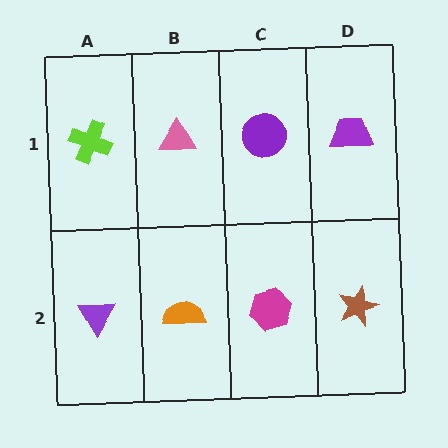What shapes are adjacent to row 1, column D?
A brown star (row 2, column D), a purple circle (row 1, column C).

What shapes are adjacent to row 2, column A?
A lime cross (row 1, column A), an orange semicircle (row 2, column B).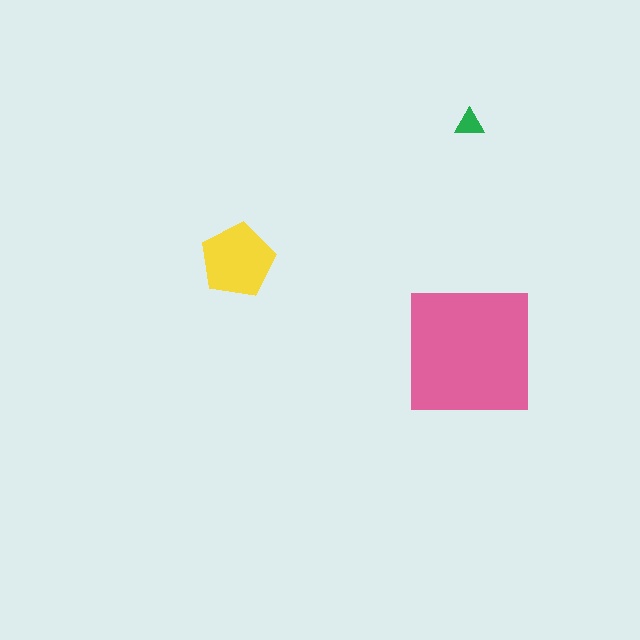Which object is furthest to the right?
The green triangle is rightmost.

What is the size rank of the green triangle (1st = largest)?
3rd.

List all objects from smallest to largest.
The green triangle, the yellow pentagon, the pink square.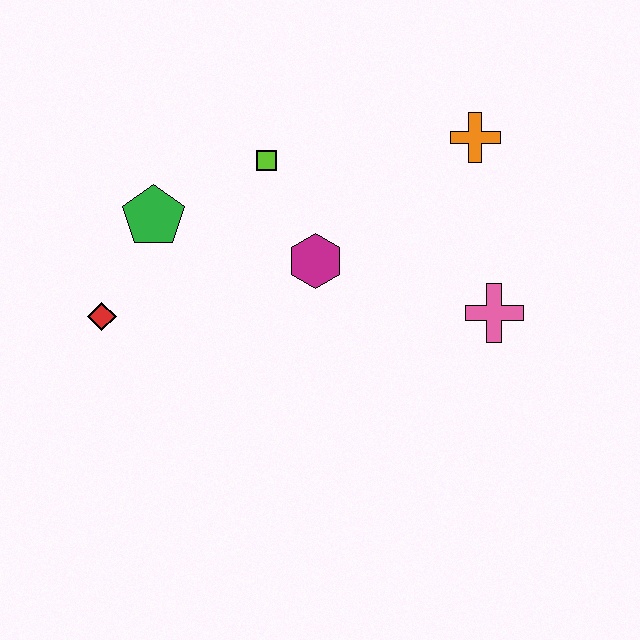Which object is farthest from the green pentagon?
The pink cross is farthest from the green pentagon.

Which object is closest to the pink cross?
The orange cross is closest to the pink cross.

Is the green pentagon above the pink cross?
Yes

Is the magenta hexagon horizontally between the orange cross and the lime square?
Yes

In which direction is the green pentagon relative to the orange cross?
The green pentagon is to the left of the orange cross.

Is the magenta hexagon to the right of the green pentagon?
Yes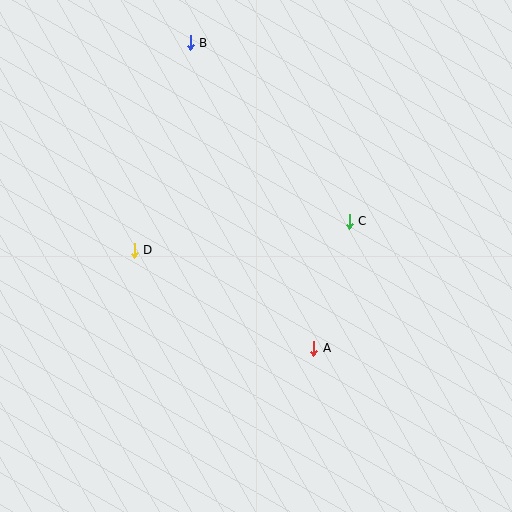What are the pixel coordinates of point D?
Point D is at (134, 250).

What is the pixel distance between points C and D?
The distance between C and D is 217 pixels.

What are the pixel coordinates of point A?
Point A is at (314, 348).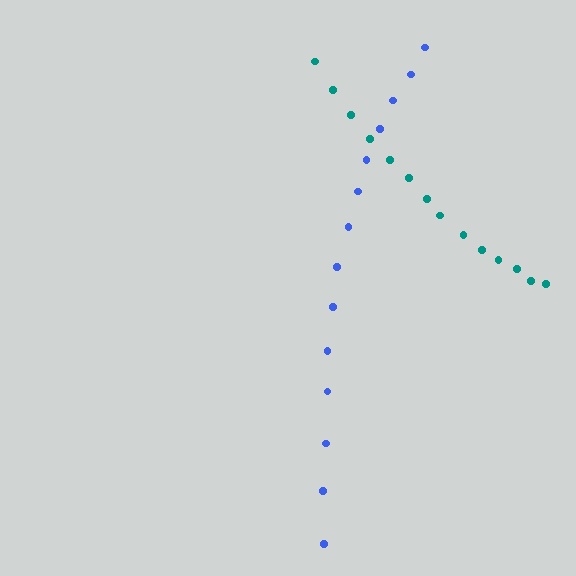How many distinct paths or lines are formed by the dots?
There are 2 distinct paths.